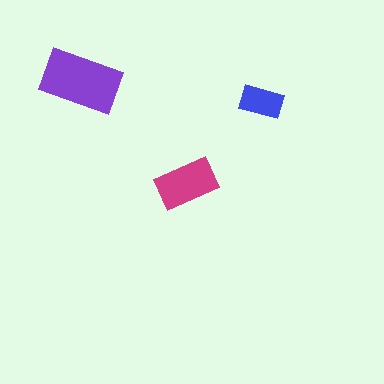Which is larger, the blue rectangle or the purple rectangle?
The purple one.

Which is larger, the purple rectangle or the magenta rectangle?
The purple one.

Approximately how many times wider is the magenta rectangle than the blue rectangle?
About 1.5 times wider.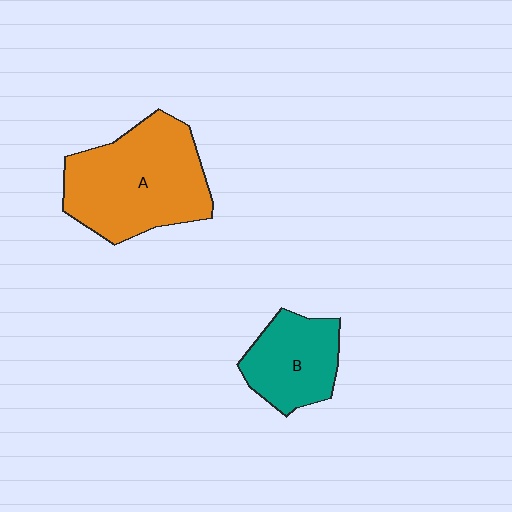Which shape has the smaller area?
Shape B (teal).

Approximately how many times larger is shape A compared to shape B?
Approximately 1.8 times.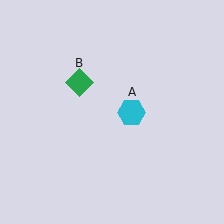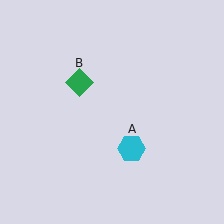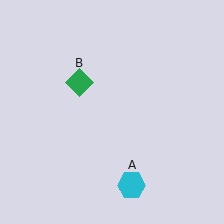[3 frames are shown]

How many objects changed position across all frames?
1 object changed position: cyan hexagon (object A).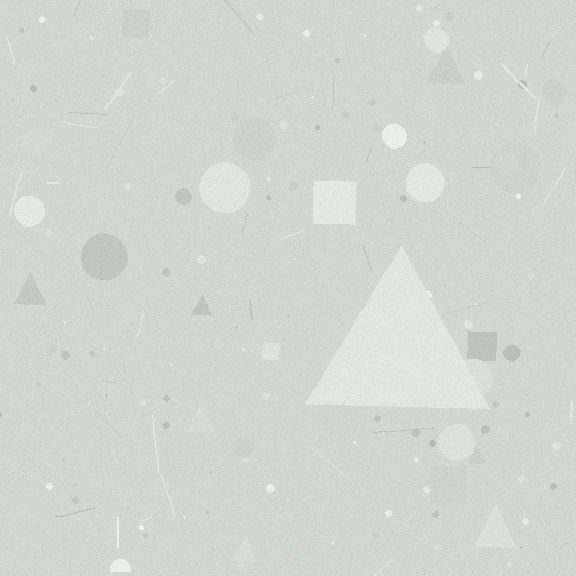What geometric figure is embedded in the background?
A triangle is embedded in the background.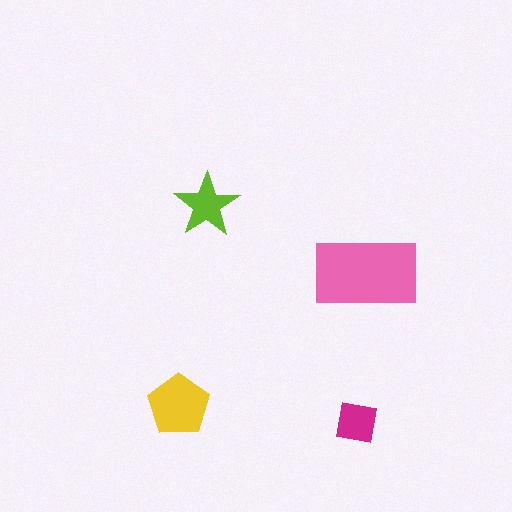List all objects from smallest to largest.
The magenta square, the lime star, the yellow pentagon, the pink rectangle.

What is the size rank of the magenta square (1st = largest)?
4th.